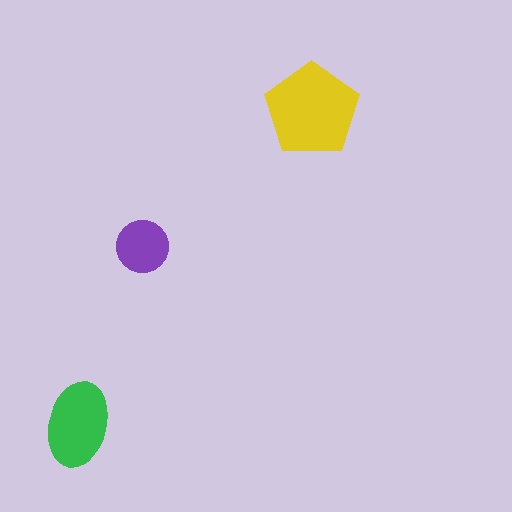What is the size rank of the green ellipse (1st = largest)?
2nd.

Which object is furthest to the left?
The green ellipse is leftmost.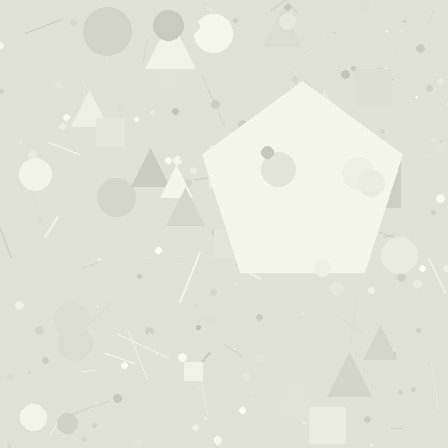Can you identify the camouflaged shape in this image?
The camouflaged shape is a pentagon.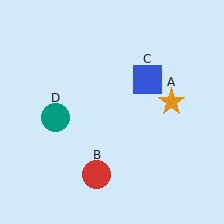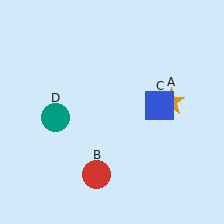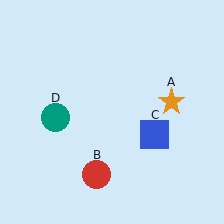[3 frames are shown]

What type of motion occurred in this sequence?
The blue square (object C) rotated clockwise around the center of the scene.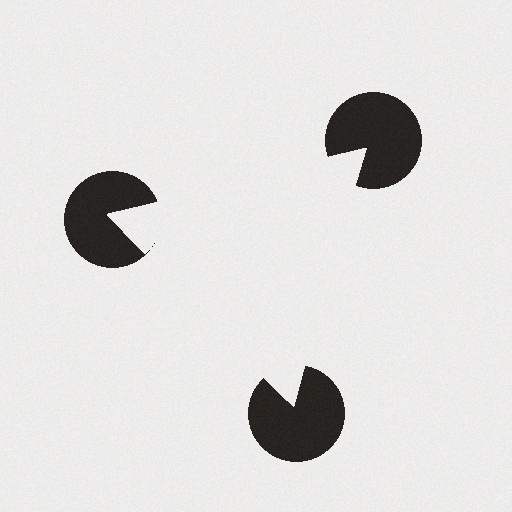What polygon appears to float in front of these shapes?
An illusory triangle — its edges are inferred from the aligned wedge cuts in the pac-man discs, not physically drawn.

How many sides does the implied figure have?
3 sides.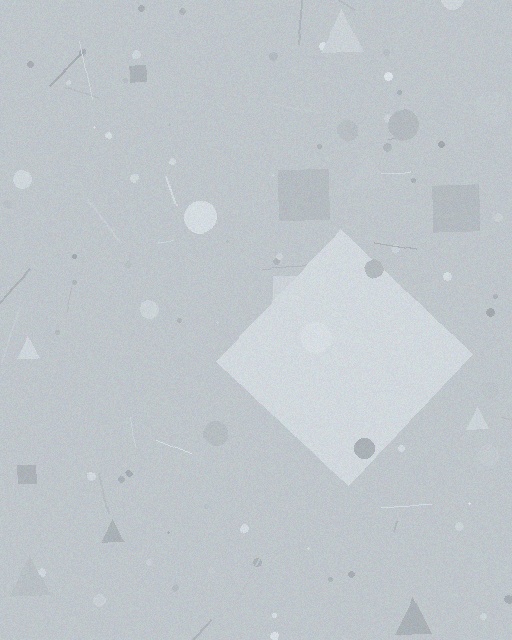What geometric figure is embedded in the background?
A diamond is embedded in the background.